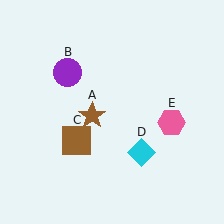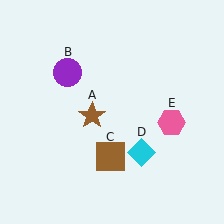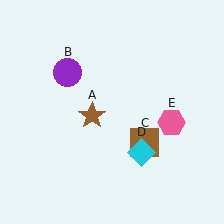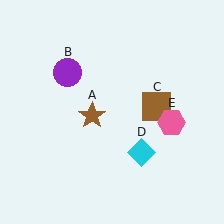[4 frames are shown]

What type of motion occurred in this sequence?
The brown square (object C) rotated counterclockwise around the center of the scene.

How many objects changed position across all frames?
1 object changed position: brown square (object C).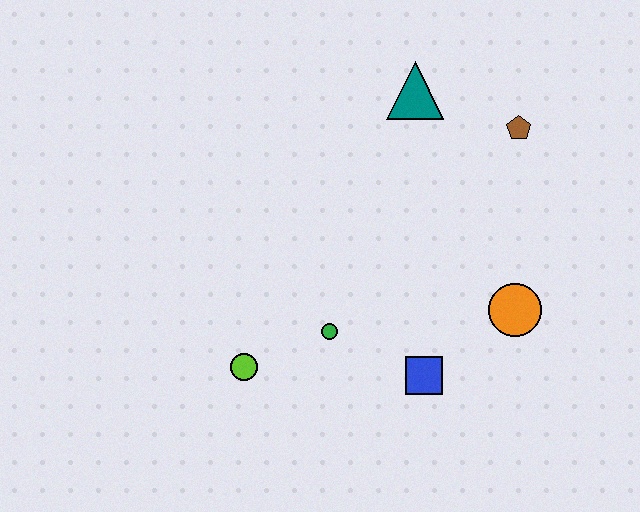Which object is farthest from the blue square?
The teal triangle is farthest from the blue square.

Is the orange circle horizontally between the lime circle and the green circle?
No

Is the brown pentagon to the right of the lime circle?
Yes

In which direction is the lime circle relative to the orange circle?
The lime circle is to the left of the orange circle.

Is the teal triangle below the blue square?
No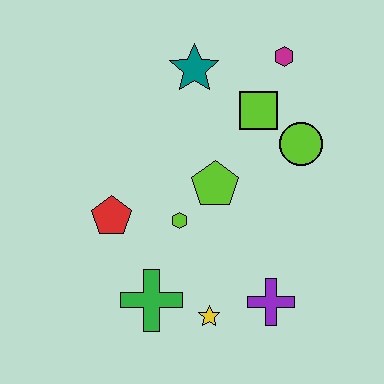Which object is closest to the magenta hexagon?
The lime square is closest to the magenta hexagon.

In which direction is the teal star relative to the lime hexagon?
The teal star is above the lime hexagon.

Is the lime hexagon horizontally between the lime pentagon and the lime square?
No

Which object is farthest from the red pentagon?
The magenta hexagon is farthest from the red pentagon.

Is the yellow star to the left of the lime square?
Yes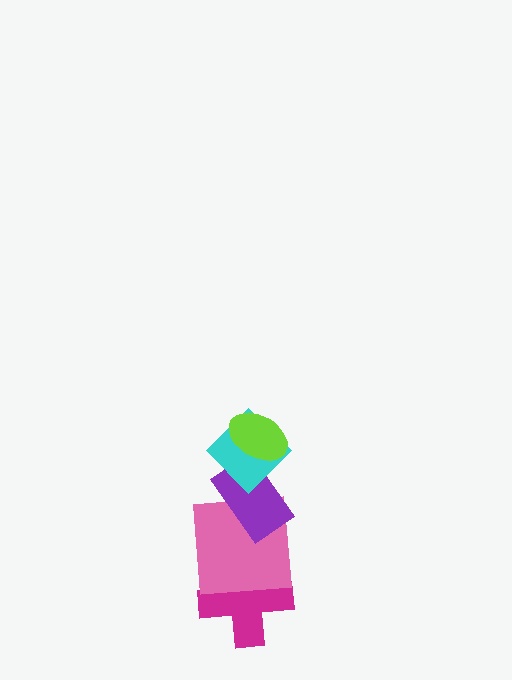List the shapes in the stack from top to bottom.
From top to bottom: the lime ellipse, the cyan diamond, the purple rectangle, the pink square, the magenta cross.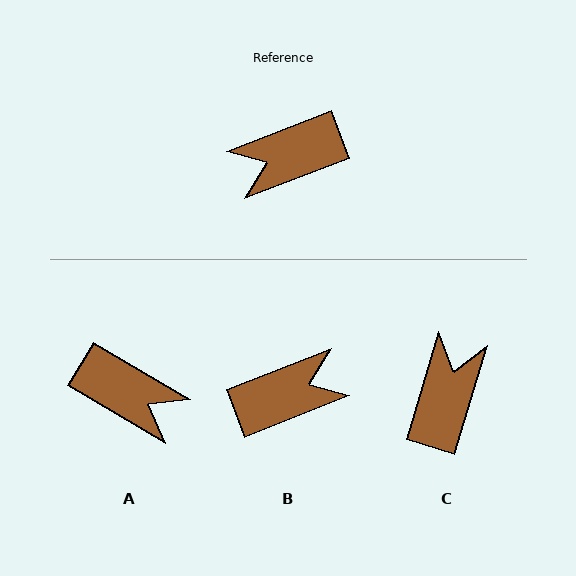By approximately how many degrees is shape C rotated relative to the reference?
Approximately 128 degrees clockwise.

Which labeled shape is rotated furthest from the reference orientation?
B, about 179 degrees away.